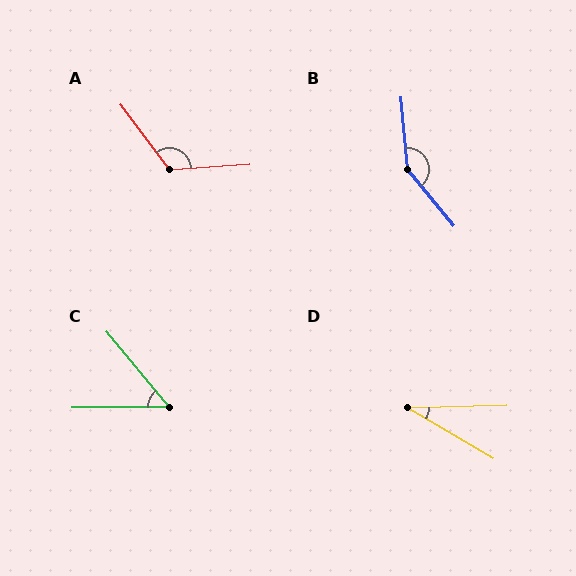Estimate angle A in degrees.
Approximately 123 degrees.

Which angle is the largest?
B, at approximately 145 degrees.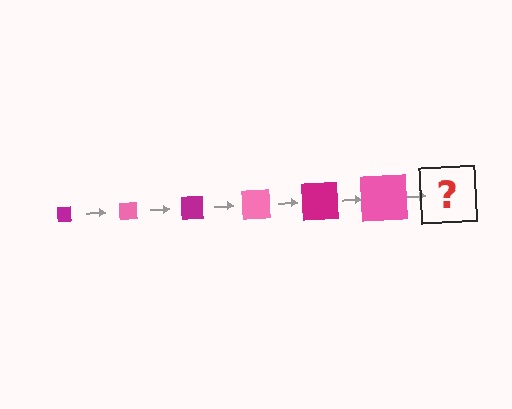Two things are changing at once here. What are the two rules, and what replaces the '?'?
The two rules are that the square grows larger each step and the color cycles through magenta and pink. The '?' should be a magenta square, larger than the previous one.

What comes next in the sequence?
The next element should be a magenta square, larger than the previous one.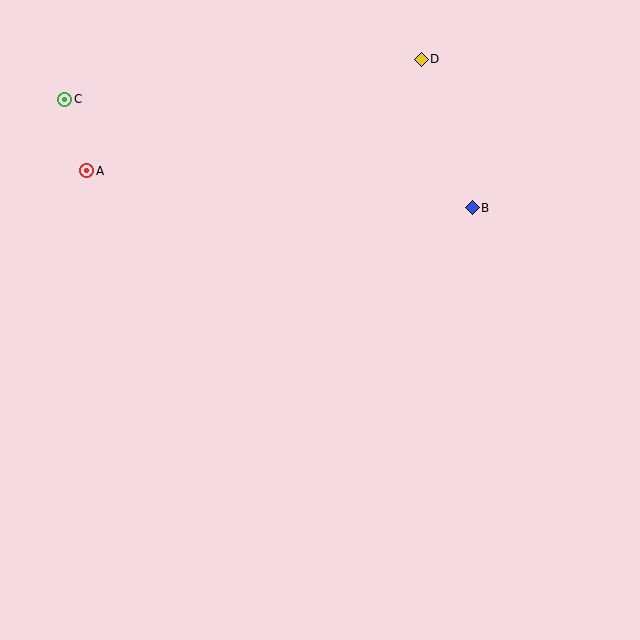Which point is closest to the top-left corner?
Point C is closest to the top-left corner.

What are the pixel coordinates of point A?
Point A is at (87, 171).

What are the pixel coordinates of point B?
Point B is at (472, 208).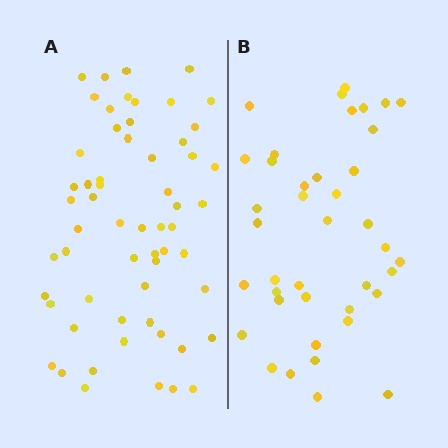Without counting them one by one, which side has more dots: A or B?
Region A (the left region) has more dots.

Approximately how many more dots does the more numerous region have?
Region A has approximately 20 more dots than region B.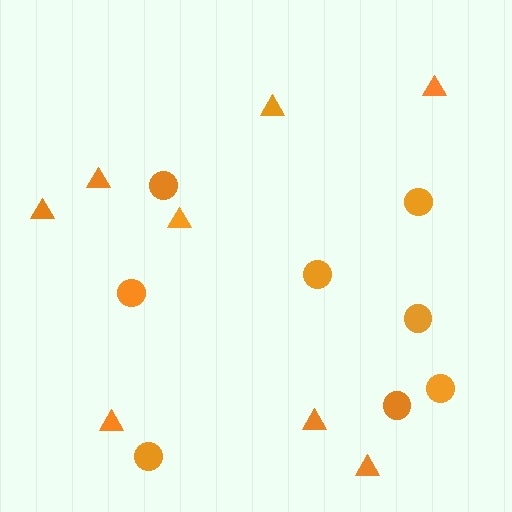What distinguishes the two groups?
There are 2 groups: one group of circles (8) and one group of triangles (8).